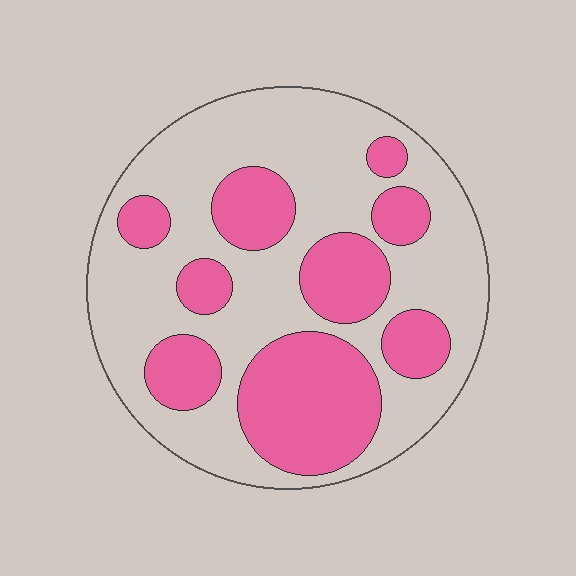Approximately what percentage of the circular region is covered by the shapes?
Approximately 35%.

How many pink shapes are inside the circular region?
9.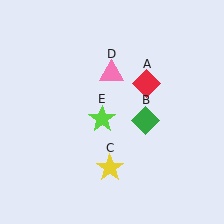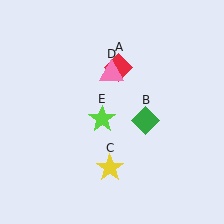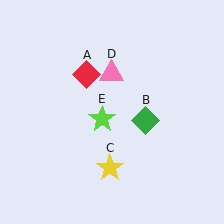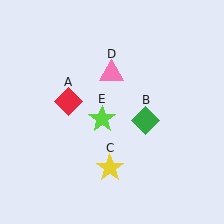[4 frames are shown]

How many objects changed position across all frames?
1 object changed position: red diamond (object A).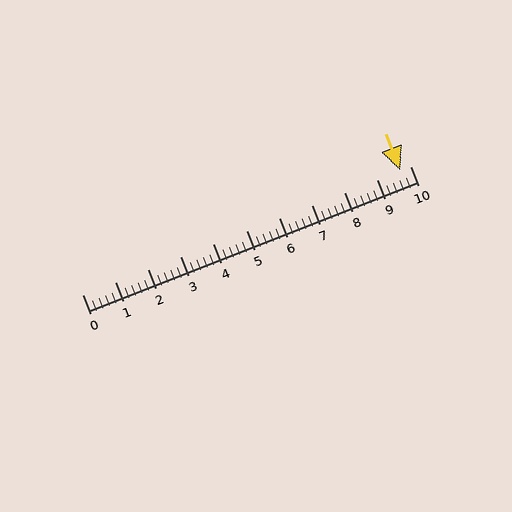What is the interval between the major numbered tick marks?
The major tick marks are spaced 1 units apart.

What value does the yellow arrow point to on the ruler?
The yellow arrow points to approximately 9.7.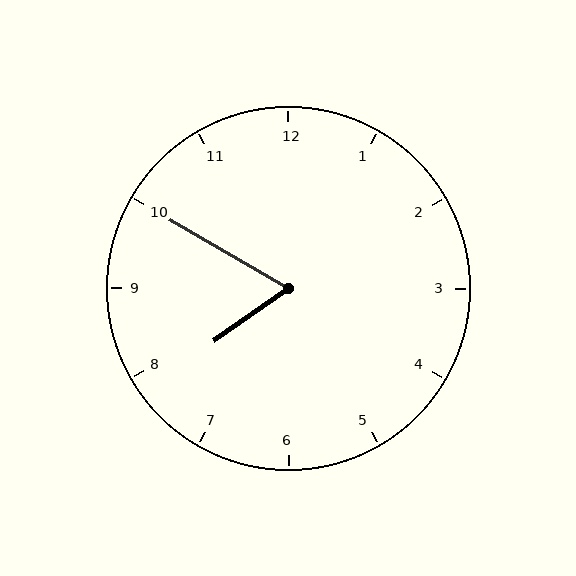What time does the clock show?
7:50.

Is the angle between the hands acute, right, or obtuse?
It is acute.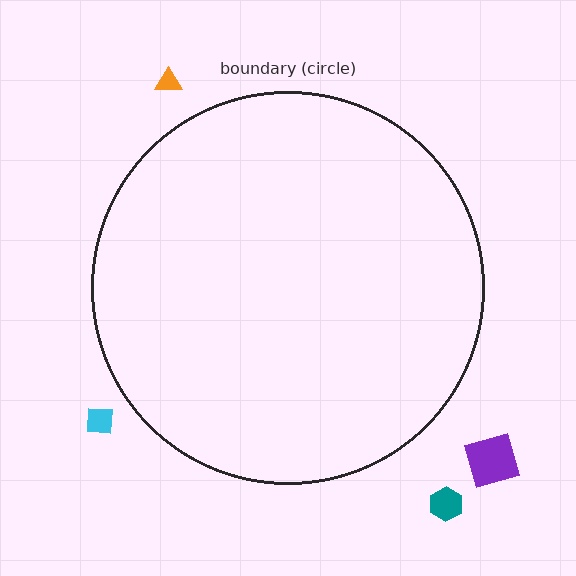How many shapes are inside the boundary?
0 inside, 4 outside.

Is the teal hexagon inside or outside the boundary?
Outside.